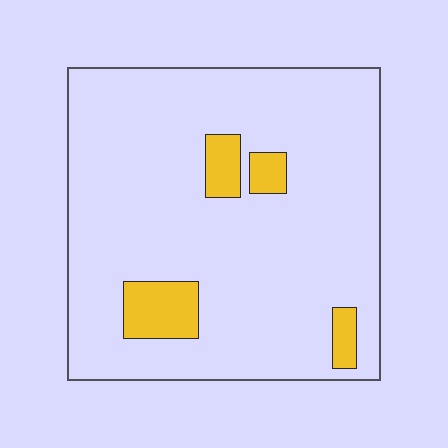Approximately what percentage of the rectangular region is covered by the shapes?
Approximately 10%.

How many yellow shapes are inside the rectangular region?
4.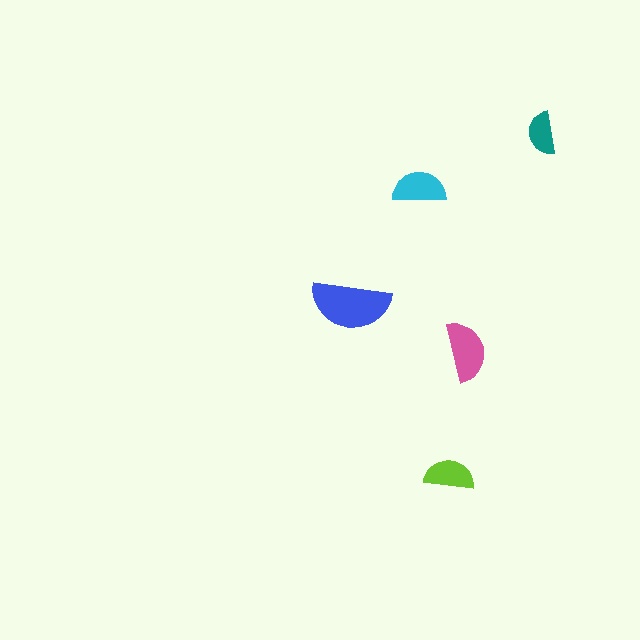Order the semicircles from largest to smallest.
the blue one, the pink one, the cyan one, the lime one, the teal one.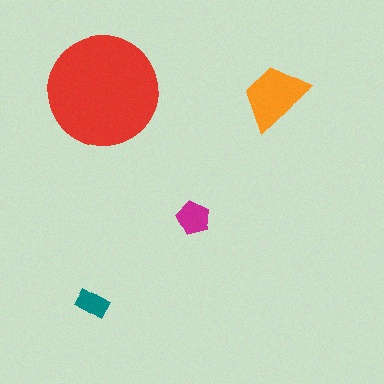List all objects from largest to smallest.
The red circle, the orange trapezoid, the magenta pentagon, the teal rectangle.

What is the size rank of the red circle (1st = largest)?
1st.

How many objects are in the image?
There are 4 objects in the image.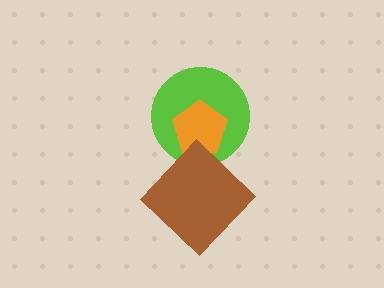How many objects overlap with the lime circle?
1 object overlaps with the lime circle.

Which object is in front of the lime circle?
The orange pentagon is in front of the lime circle.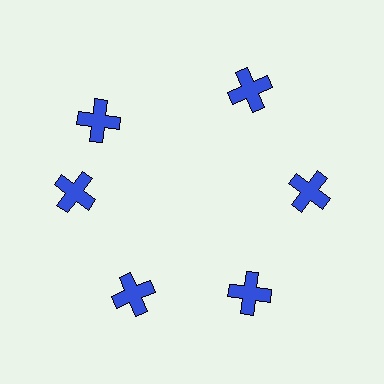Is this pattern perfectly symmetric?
No. The 6 blue crosses are arranged in a ring, but one element near the 11 o'clock position is rotated out of alignment along the ring, breaking the 6-fold rotational symmetry.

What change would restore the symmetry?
The symmetry would be restored by rotating it back into even spacing with its neighbors so that all 6 crosses sit at equal angles and equal distance from the center.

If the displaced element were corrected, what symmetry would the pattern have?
It would have 6-fold rotational symmetry — the pattern would map onto itself every 60 degrees.